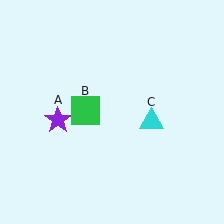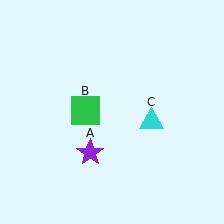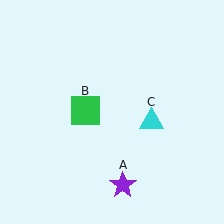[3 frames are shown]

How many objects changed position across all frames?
1 object changed position: purple star (object A).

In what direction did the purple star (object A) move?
The purple star (object A) moved down and to the right.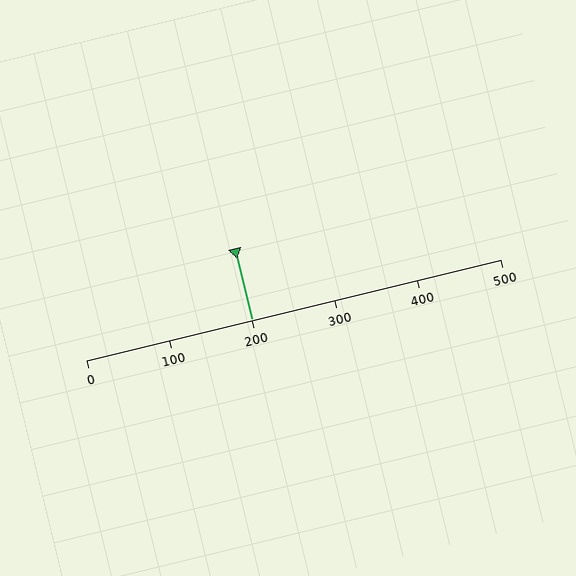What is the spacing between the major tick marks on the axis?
The major ticks are spaced 100 apart.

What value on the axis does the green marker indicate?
The marker indicates approximately 200.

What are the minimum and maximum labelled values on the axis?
The axis runs from 0 to 500.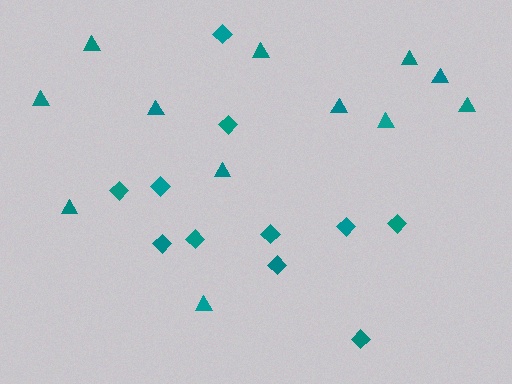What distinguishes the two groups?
There are 2 groups: one group of triangles (12) and one group of diamonds (11).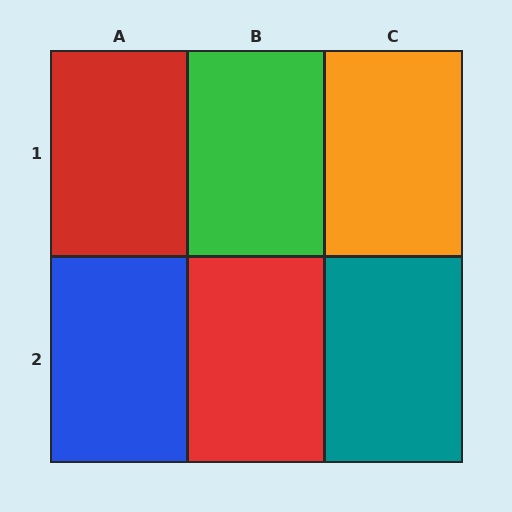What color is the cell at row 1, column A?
Red.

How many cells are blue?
1 cell is blue.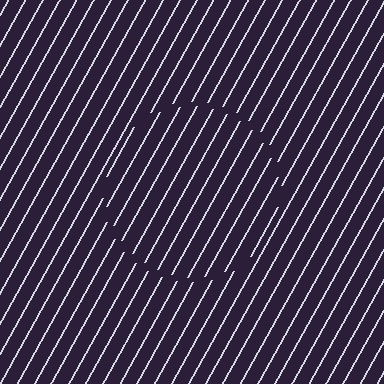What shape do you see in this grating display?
An illusory circle. The interior of the shape contains the same grating, shifted by half a period — the contour is defined by the phase discontinuity where line-ends from the inner and outer gratings abut.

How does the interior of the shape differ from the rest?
The interior of the shape contains the same grating, shifted by half a period — the contour is defined by the phase discontinuity where line-ends from the inner and outer gratings abut.